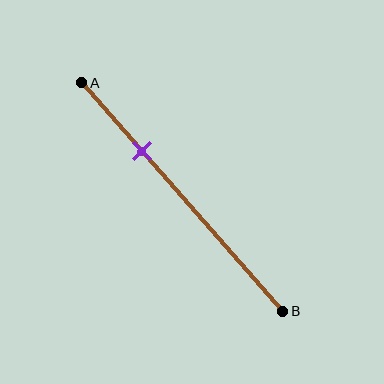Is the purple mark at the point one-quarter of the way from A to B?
No, the mark is at about 30% from A, not at the 25% one-quarter point.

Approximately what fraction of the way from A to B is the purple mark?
The purple mark is approximately 30% of the way from A to B.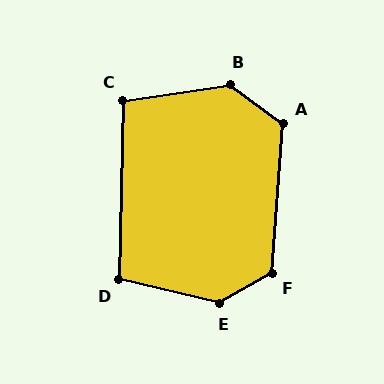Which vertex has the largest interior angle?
E, at approximately 138 degrees.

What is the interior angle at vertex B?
Approximately 135 degrees (obtuse).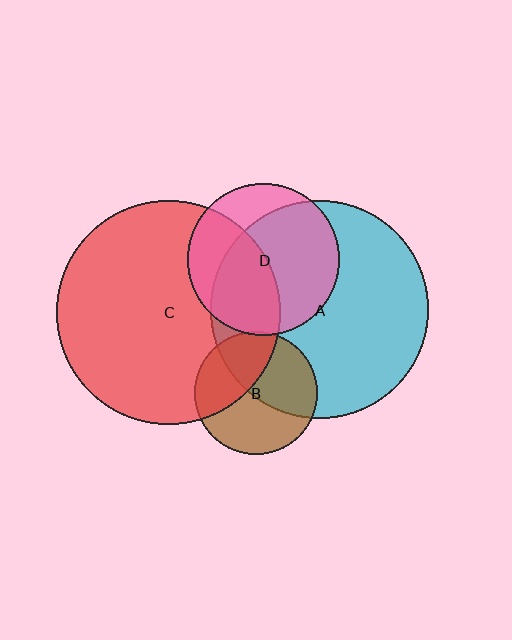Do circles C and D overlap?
Yes.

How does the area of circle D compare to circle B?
Approximately 1.5 times.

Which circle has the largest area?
Circle C (red).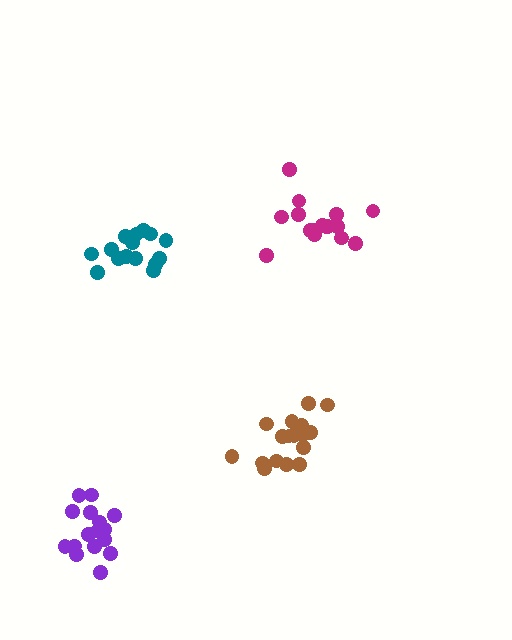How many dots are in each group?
Group 1: 16 dots, Group 2: 15 dots, Group 3: 17 dots, Group 4: 16 dots (64 total).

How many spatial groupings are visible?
There are 4 spatial groupings.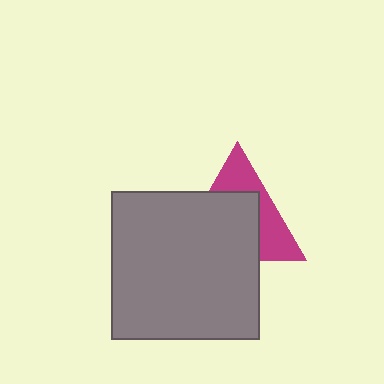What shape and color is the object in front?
The object in front is a gray square.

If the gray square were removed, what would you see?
You would see the complete magenta triangle.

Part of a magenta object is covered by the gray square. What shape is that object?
It is a triangle.